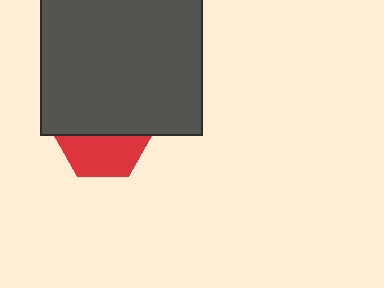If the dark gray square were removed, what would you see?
You would see the complete red hexagon.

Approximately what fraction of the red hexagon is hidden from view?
Roughly 54% of the red hexagon is hidden behind the dark gray square.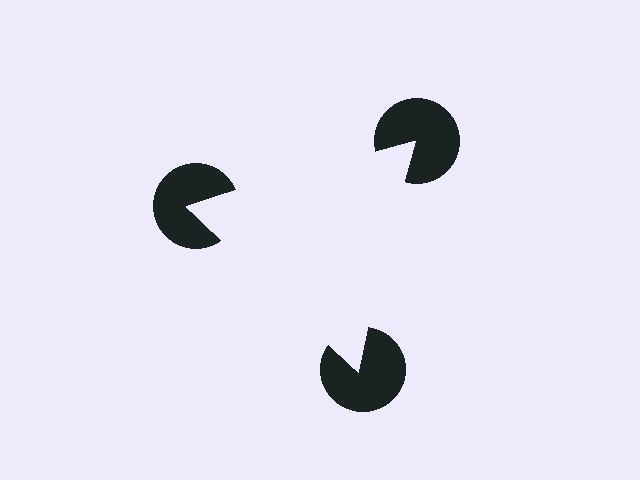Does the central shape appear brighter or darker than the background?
It typically appears slightly brighter than the background, even though no actual brightness change is drawn.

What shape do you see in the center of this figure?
An illusory triangle — its edges are inferred from the aligned wedge cuts in the pac-man discs, not physically drawn.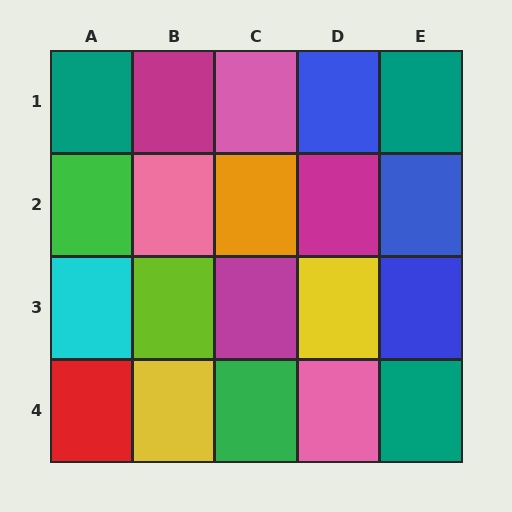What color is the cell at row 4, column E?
Teal.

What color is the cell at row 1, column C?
Pink.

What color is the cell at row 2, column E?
Blue.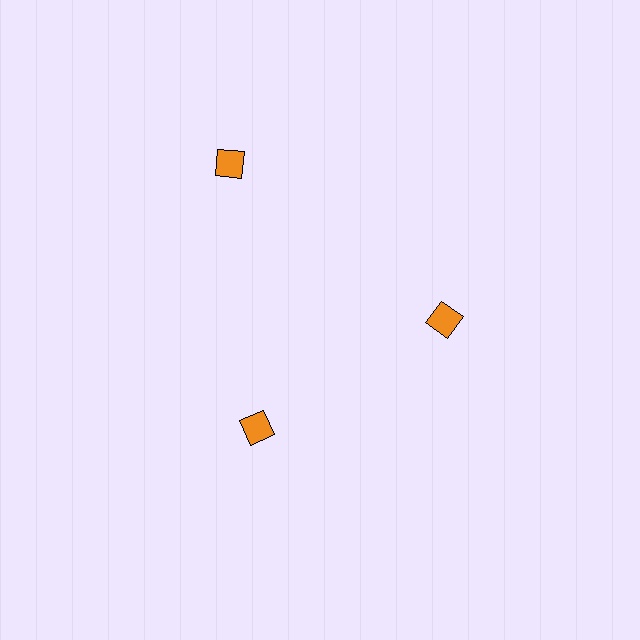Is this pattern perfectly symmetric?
No. The 3 orange diamonds are arranged in a ring, but one element near the 11 o'clock position is pushed outward from the center, breaking the 3-fold rotational symmetry.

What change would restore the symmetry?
The symmetry would be restored by moving it inward, back onto the ring so that all 3 diamonds sit at equal angles and equal distance from the center.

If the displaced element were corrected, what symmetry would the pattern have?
It would have 3-fold rotational symmetry — the pattern would map onto itself every 120 degrees.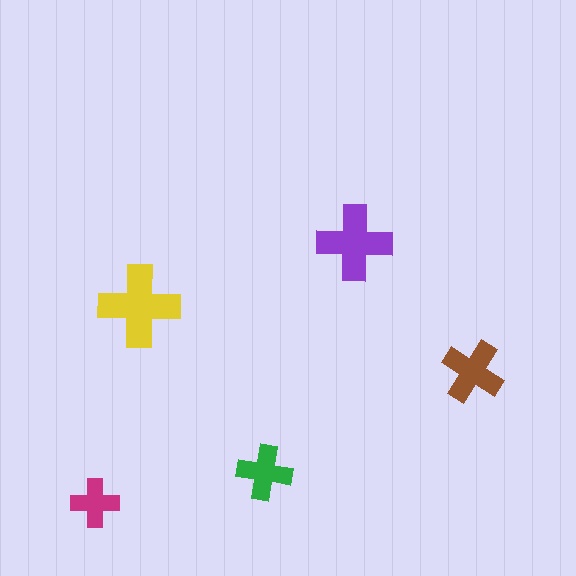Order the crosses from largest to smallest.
the yellow one, the purple one, the brown one, the green one, the magenta one.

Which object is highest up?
The purple cross is topmost.